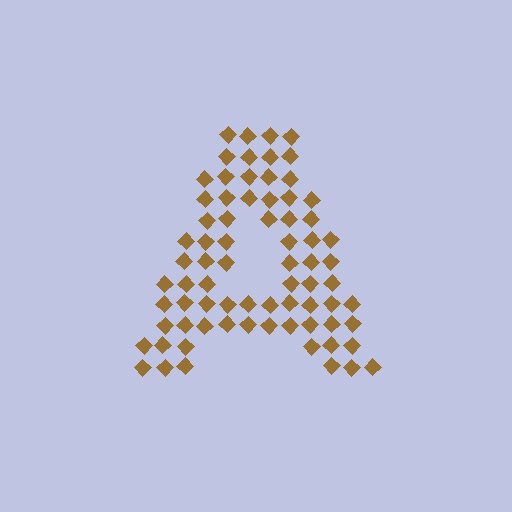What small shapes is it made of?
It is made of small diamonds.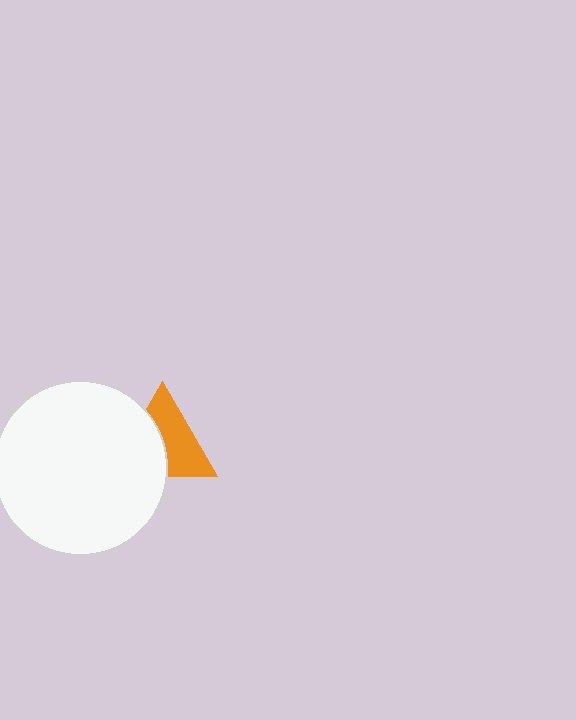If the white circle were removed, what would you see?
You would see the complete orange triangle.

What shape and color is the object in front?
The object in front is a white circle.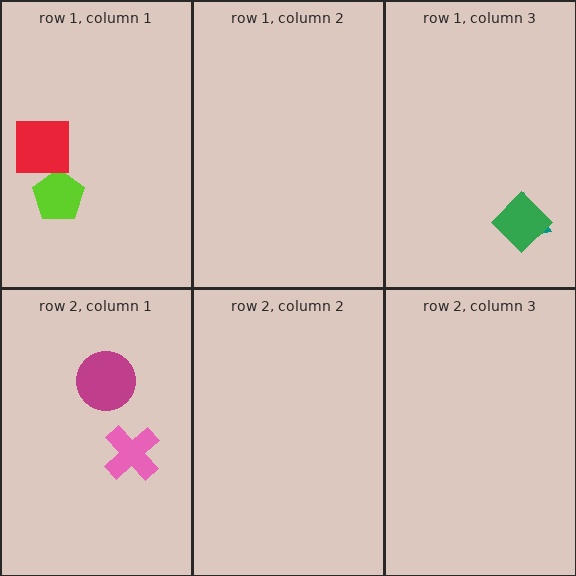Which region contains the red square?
The row 1, column 1 region.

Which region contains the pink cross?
The row 2, column 1 region.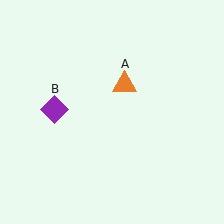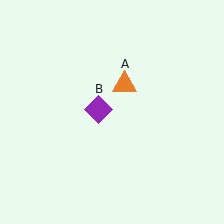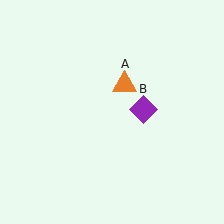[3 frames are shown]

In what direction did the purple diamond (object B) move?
The purple diamond (object B) moved right.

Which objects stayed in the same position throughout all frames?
Orange triangle (object A) remained stationary.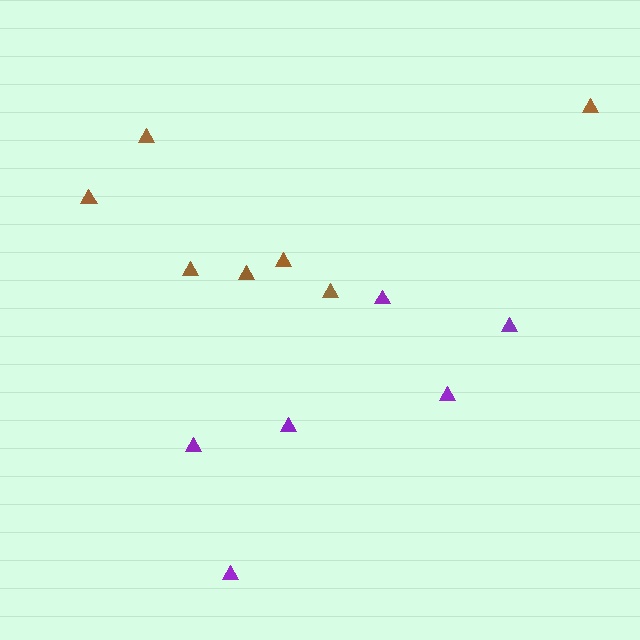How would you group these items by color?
There are 2 groups: one group of brown triangles (7) and one group of purple triangles (6).